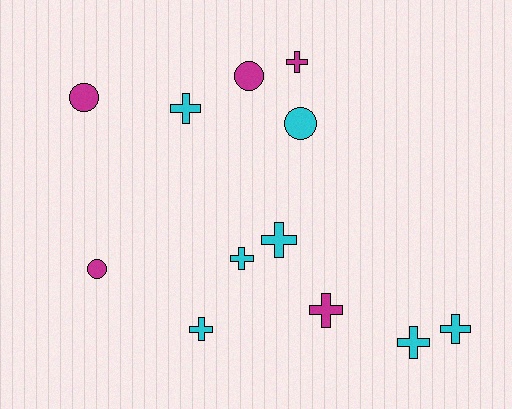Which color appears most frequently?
Cyan, with 7 objects.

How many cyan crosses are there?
There are 6 cyan crosses.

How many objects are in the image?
There are 12 objects.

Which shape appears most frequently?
Cross, with 8 objects.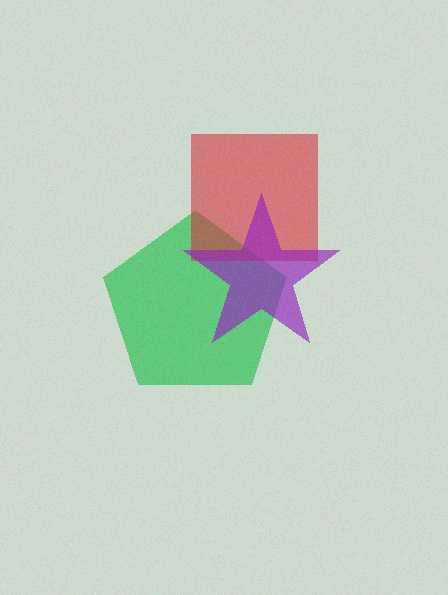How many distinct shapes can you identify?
There are 3 distinct shapes: a green pentagon, a red square, a purple star.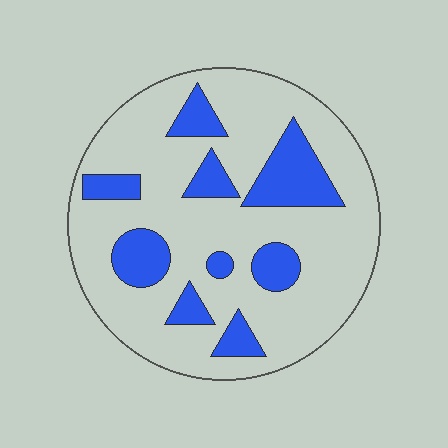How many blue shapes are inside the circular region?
9.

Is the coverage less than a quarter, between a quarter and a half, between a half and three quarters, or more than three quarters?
Less than a quarter.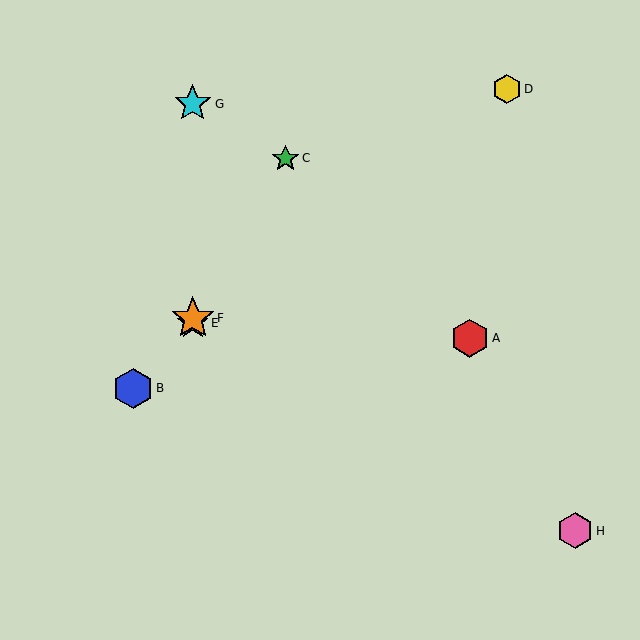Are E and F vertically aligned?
Yes, both are at x≈193.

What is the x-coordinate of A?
Object A is at x≈470.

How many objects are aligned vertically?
3 objects (E, F, G) are aligned vertically.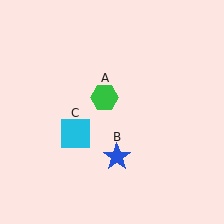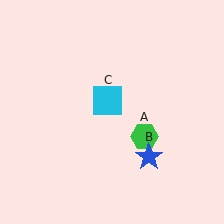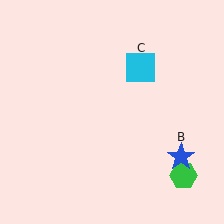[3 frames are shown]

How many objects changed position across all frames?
3 objects changed position: green hexagon (object A), blue star (object B), cyan square (object C).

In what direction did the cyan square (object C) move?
The cyan square (object C) moved up and to the right.